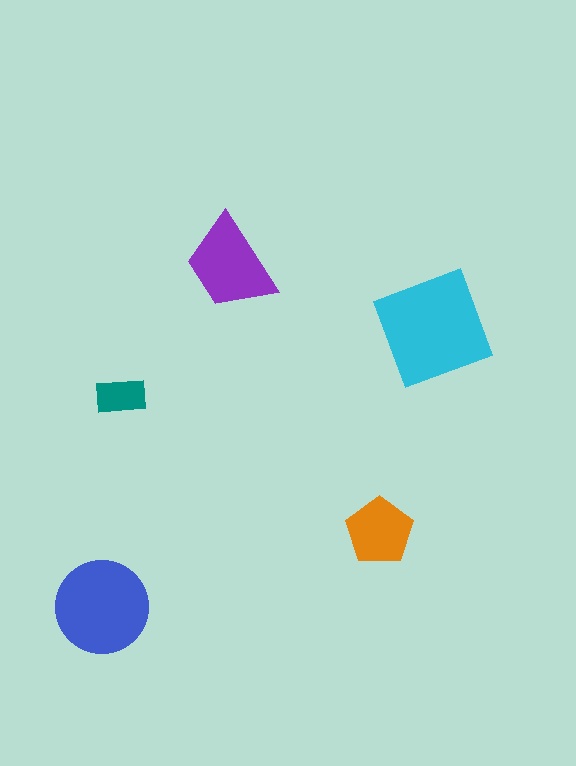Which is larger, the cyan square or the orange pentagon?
The cyan square.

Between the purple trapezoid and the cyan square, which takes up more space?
The cyan square.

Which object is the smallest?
The teal rectangle.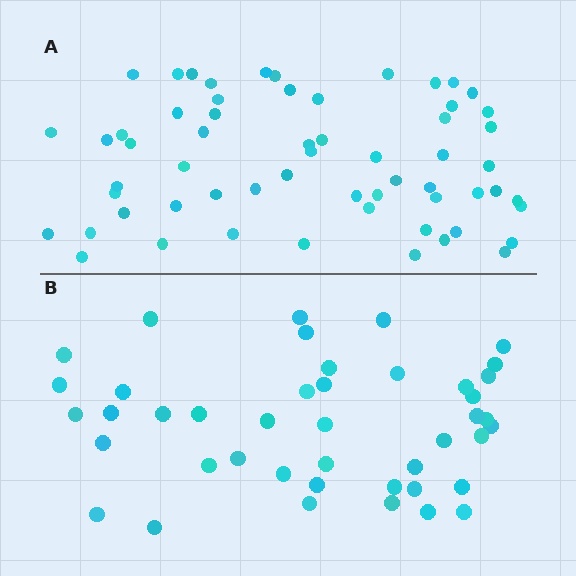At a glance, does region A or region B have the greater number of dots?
Region A (the top region) has more dots.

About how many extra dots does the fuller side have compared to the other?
Region A has approximately 15 more dots than region B.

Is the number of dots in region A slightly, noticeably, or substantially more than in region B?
Region A has noticeably more, but not dramatically so. The ratio is roughly 1.4 to 1.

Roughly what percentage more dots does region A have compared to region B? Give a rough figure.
About 40% more.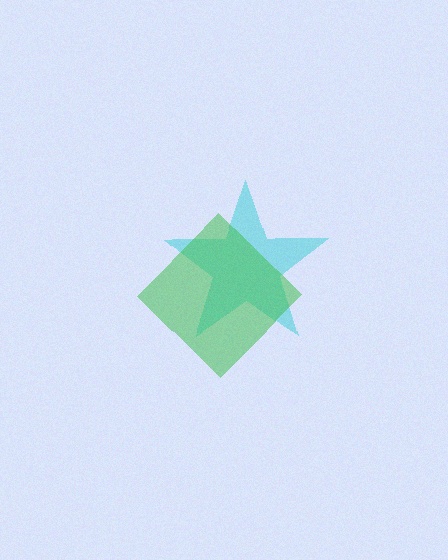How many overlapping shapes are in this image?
There are 2 overlapping shapes in the image.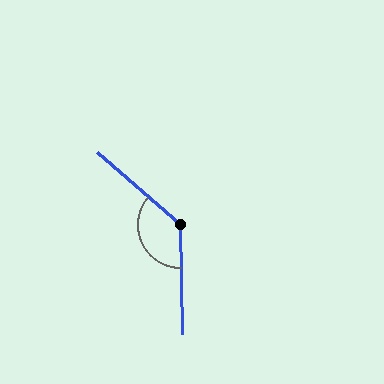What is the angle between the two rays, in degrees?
Approximately 131 degrees.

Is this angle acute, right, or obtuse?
It is obtuse.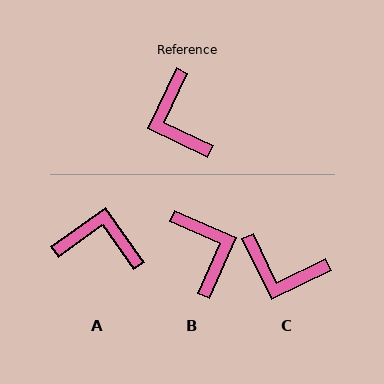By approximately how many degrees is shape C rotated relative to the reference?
Approximately 51 degrees counter-clockwise.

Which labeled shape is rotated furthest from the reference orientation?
B, about 179 degrees away.